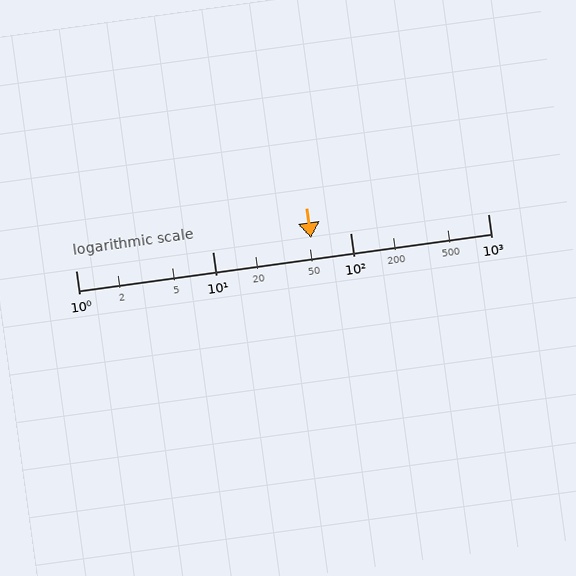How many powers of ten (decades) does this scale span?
The scale spans 3 decades, from 1 to 1000.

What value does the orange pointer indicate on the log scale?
The pointer indicates approximately 52.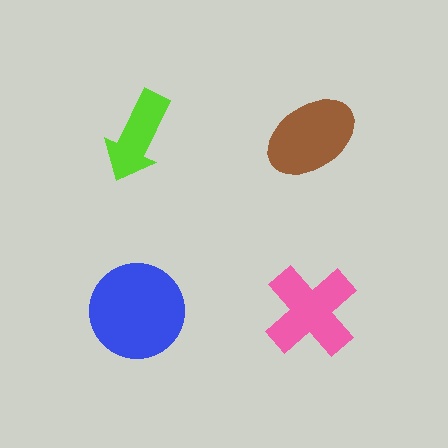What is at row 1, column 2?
A brown ellipse.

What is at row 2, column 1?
A blue circle.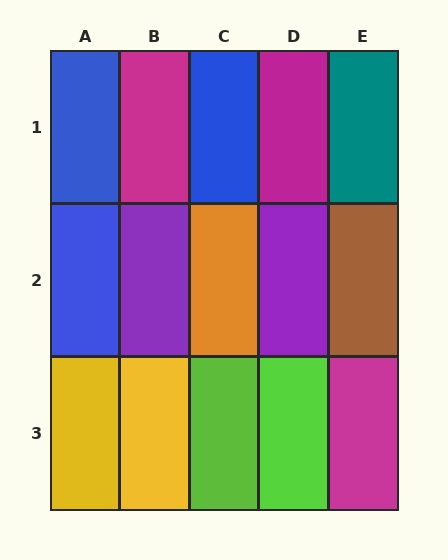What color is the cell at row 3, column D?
Lime.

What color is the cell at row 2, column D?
Purple.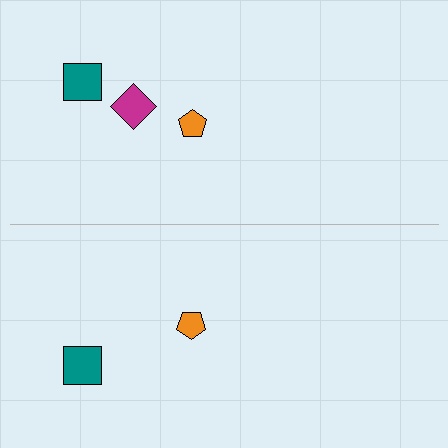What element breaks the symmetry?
A magenta diamond is missing from the bottom side.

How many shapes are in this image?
There are 5 shapes in this image.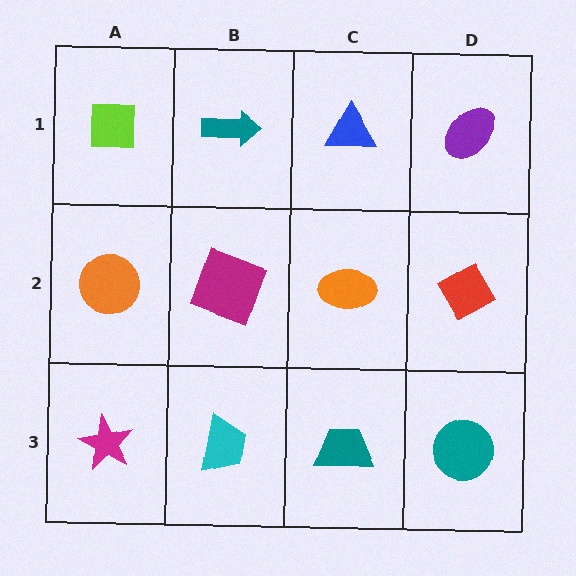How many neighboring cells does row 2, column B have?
4.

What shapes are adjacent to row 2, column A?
A lime square (row 1, column A), a magenta star (row 3, column A), a magenta square (row 2, column B).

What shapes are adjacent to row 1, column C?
An orange ellipse (row 2, column C), a teal arrow (row 1, column B), a purple ellipse (row 1, column D).